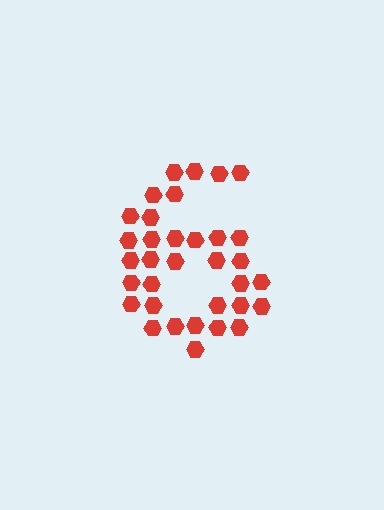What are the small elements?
The small elements are hexagons.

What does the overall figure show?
The overall figure shows the digit 6.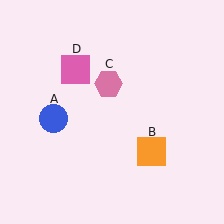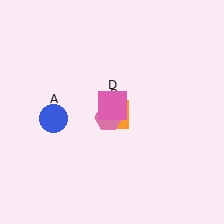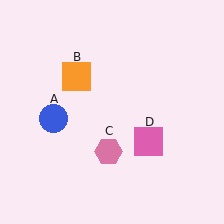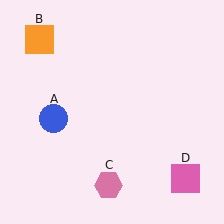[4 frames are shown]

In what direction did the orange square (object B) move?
The orange square (object B) moved up and to the left.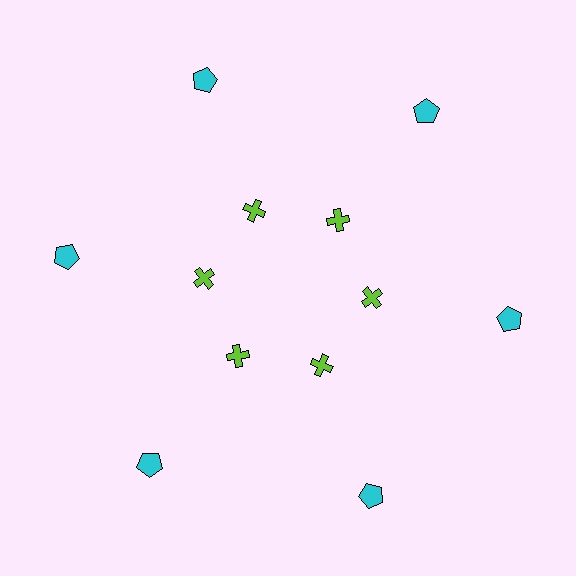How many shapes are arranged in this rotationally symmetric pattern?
There are 12 shapes, arranged in 6 groups of 2.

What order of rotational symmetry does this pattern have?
This pattern has 6-fold rotational symmetry.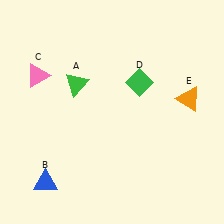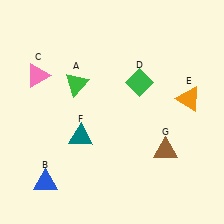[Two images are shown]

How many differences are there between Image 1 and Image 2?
There are 2 differences between the two images.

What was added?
A teal triangle (F), a brown triangle (G) were added in Image 2.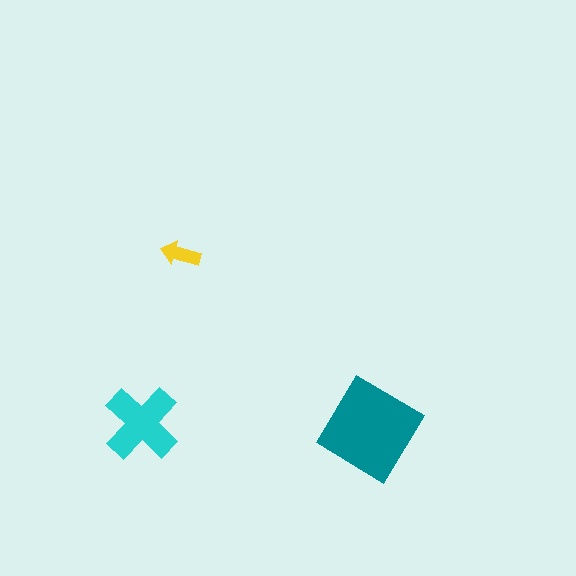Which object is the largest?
The teal diamond.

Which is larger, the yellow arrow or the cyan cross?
The cyan cross.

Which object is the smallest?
The yellow arrow.